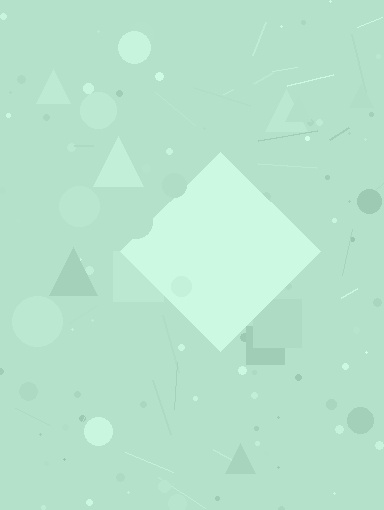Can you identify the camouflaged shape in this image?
The camouflaged shape is a diamond.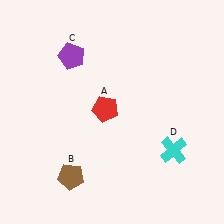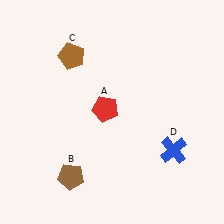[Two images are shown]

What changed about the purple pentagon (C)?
In Image 1, C is purple. In Image 2, it changed to brown.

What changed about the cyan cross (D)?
In Image 1, D is cyan. In Image 2, it changed to blue.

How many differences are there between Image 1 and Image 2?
There are 2 differences between the two images.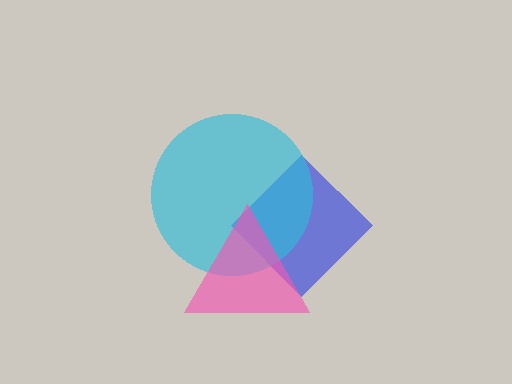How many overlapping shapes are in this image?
There are 3 overlapping shapes in the image.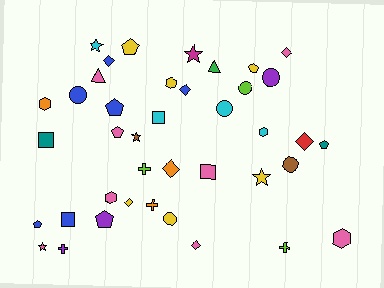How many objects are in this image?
There are 40 objects.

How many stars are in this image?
There are 5 stars.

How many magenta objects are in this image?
There is 1 magenta object.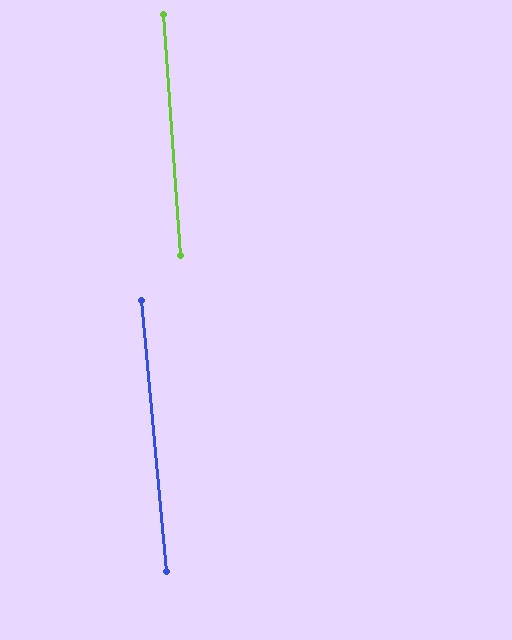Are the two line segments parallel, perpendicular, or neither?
Parallel — their directions differ by only 1.3°.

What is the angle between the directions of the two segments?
Approximately 1 degree.